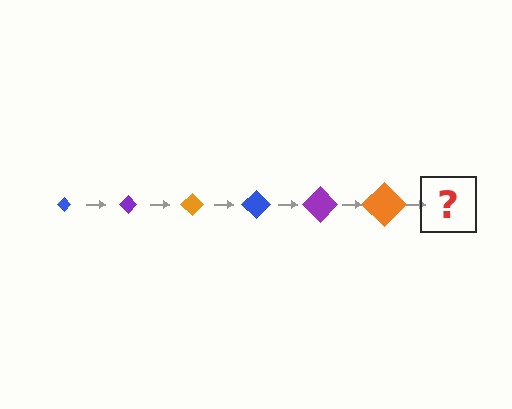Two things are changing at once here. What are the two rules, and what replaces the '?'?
The two rules are that the diamond grows larger each step and the color cycles through blue, purple, and orange. The '?' should be a blue diamond, larger than the previous one.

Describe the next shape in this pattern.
It should be a blue diamond, larger than the previous one.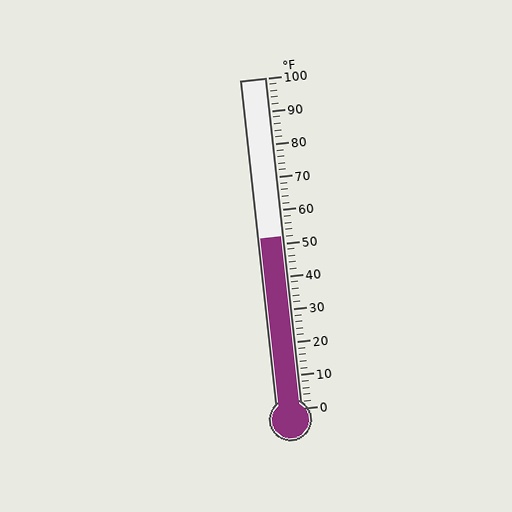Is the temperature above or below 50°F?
The temperature is above 50°F.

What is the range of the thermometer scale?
The thermometer scale ranges from 0°F to 100°F.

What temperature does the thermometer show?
The thermometer shows approximately 52°F.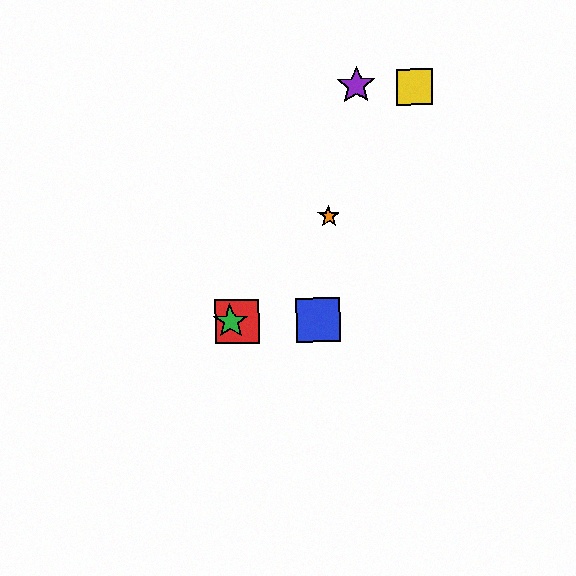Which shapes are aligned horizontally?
The red square, the blue square, the green star are aligned horizontally.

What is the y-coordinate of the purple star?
The purple star is at y≈85.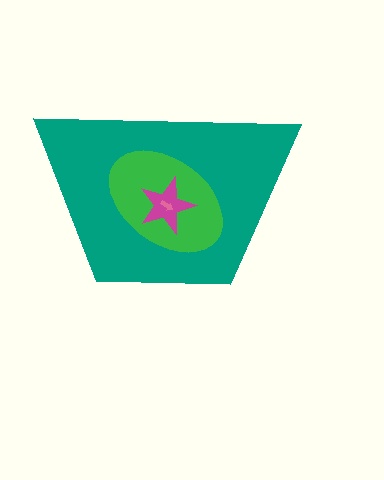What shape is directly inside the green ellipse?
The magenta star.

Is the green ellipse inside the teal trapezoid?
Yes.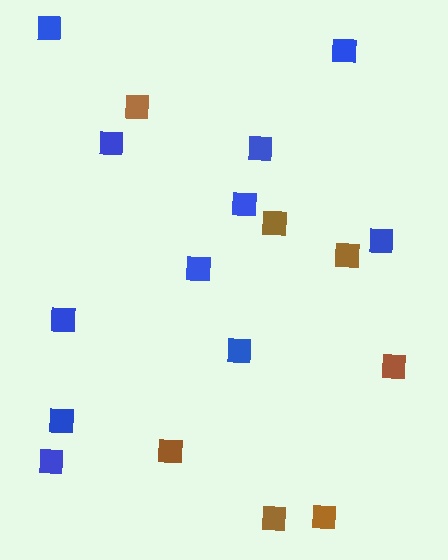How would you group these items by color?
There are 2 groups: one group of blue squares (11) and one group of brown squares (7).